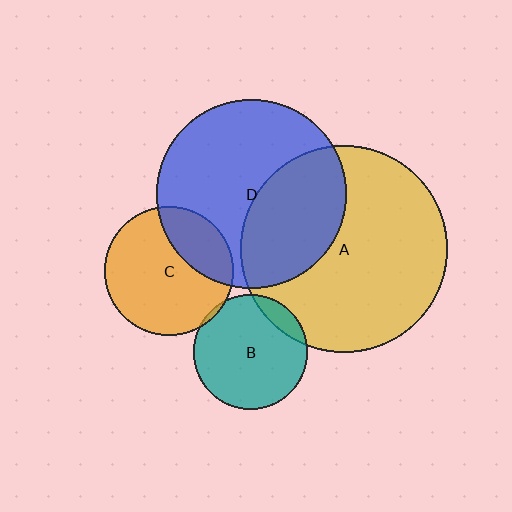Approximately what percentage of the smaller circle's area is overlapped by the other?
Approximately 40%.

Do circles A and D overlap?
Yes.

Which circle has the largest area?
Circle A (yellow).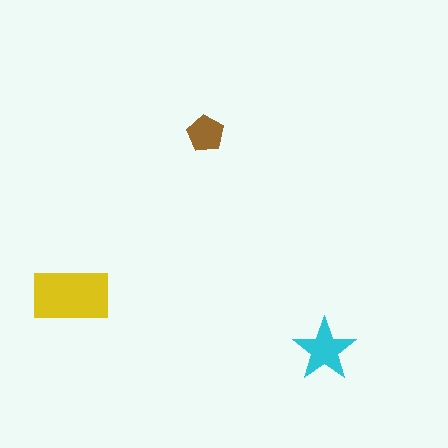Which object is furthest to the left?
The yellow rectangle is leftmost.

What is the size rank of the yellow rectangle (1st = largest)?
1st.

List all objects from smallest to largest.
The brown pentagon, the cyan star, the yellow rectangle.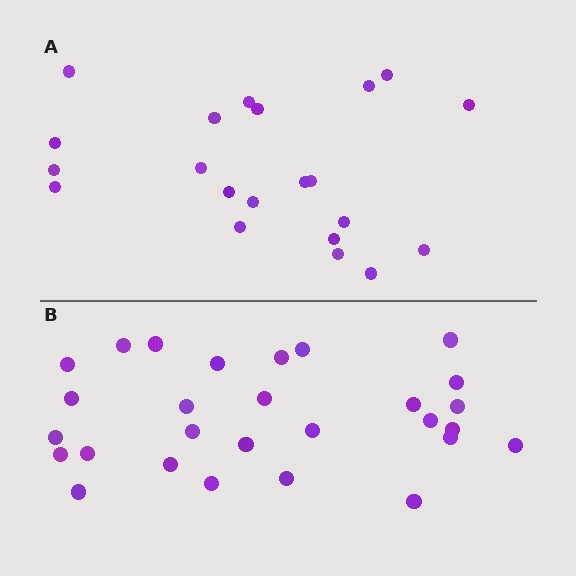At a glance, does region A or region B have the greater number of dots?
Region B (the bottom region) has more dots.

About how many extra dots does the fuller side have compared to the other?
Region B has roughly 8 or so more dots than region A.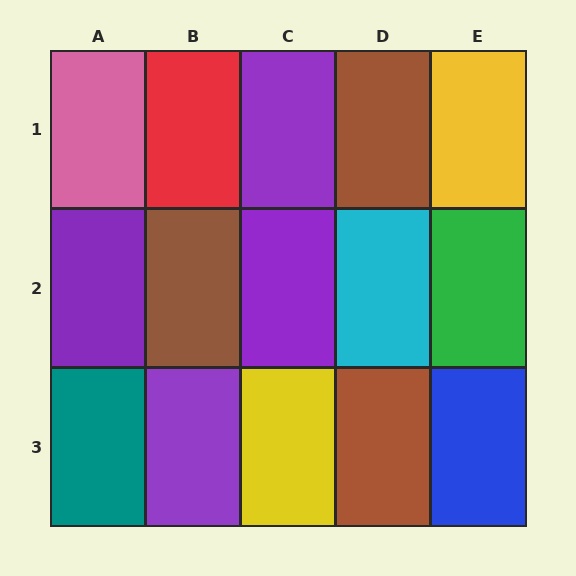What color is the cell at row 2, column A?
Purple.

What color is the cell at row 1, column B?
Red.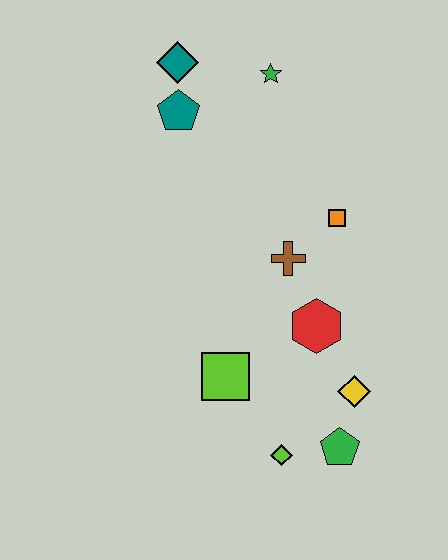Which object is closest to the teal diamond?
The teal pentagon is closest to the teal diamond.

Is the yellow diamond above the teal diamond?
No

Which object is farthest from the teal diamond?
The green pentagon is farthest from the teal diamond.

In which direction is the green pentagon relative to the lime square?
The green pentagon is to the right of the lime square.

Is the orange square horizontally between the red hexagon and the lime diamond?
No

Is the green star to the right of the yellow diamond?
No